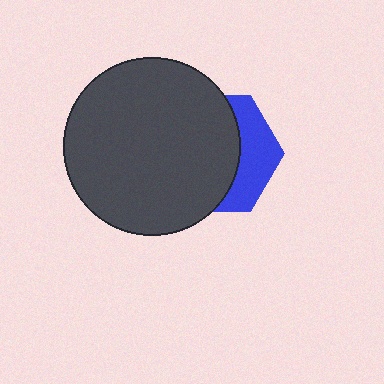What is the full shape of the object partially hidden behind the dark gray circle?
The partially hidden object is a blue hexagon.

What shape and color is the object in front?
The object in front is a dark gray circle.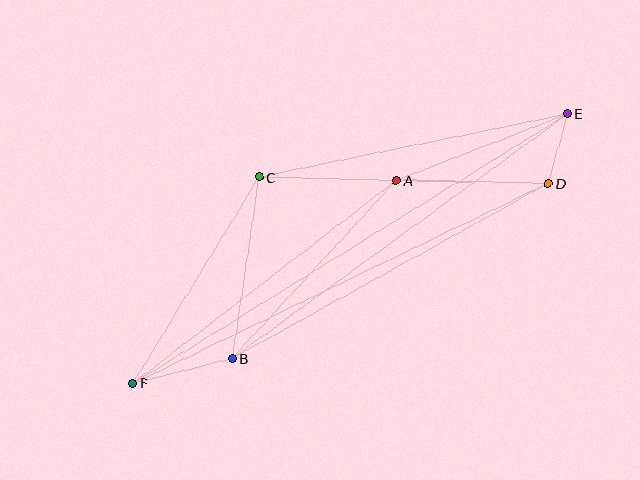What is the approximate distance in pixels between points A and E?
The distance between A and E is approximately 184 pixels.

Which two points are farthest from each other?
Points E and F are farthest from each other.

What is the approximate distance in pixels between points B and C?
The distance between B and C is approximately 183 pixels.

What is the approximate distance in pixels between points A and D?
The distance between A and D is approximately 152 pixels.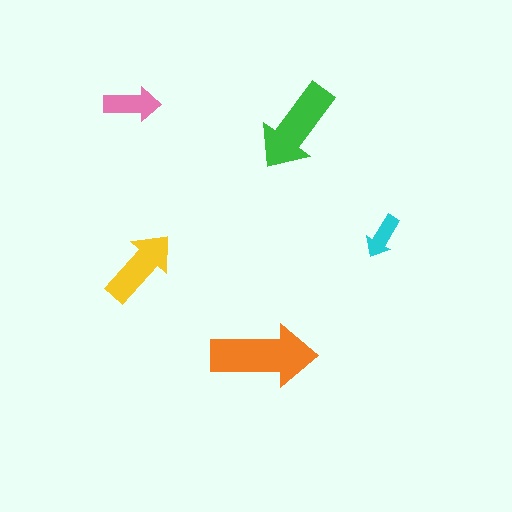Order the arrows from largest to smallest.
the orange one, the green one, the yellow one, the pink one, the cyan one.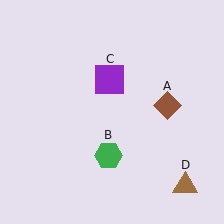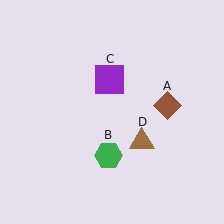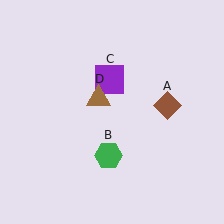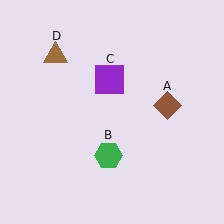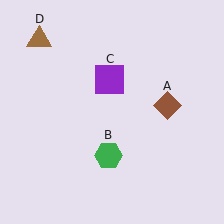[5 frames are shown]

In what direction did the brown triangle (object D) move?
The brown triangle (object D) moved up and to the left.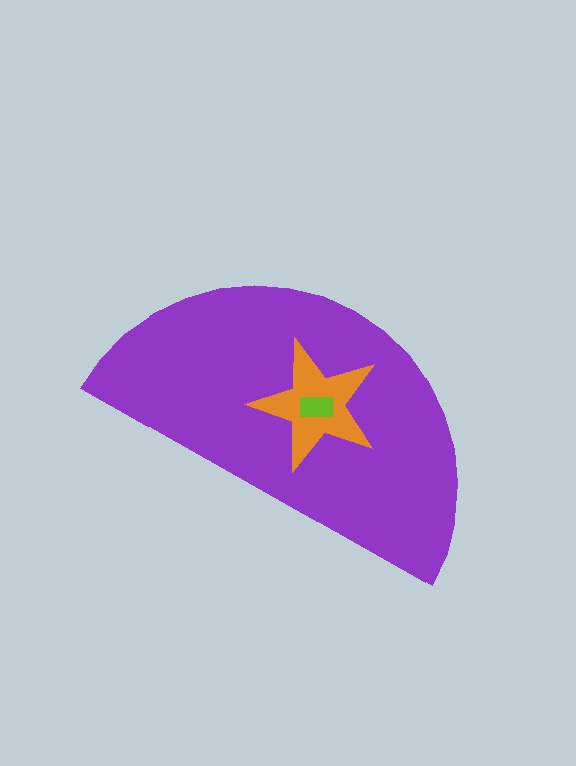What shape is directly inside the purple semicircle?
The orange star.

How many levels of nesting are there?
3.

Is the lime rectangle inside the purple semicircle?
Yes.